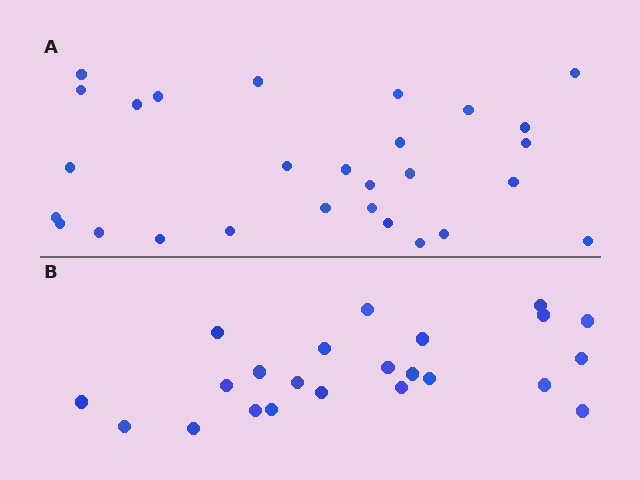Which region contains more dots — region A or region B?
Region A (the top region) has more dots.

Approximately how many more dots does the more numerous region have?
Region A has about 5 more dots than region B.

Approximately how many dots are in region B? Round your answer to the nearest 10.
About 20 dots. (The exact count is 23, which rounds to 20.)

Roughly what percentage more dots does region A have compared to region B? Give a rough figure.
About 20% more.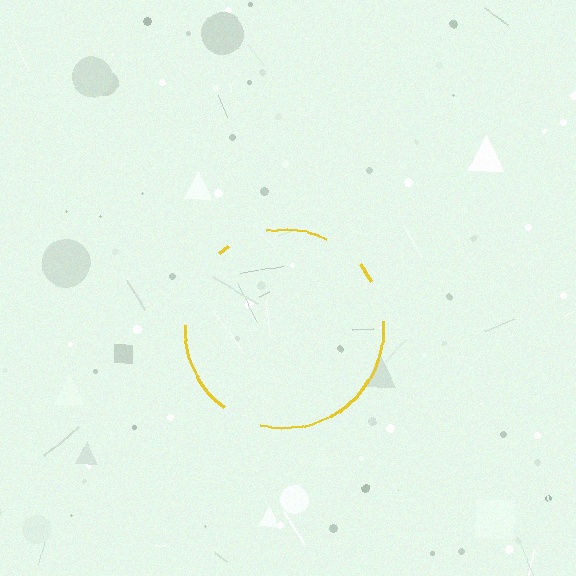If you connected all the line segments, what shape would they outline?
They would outline a circle.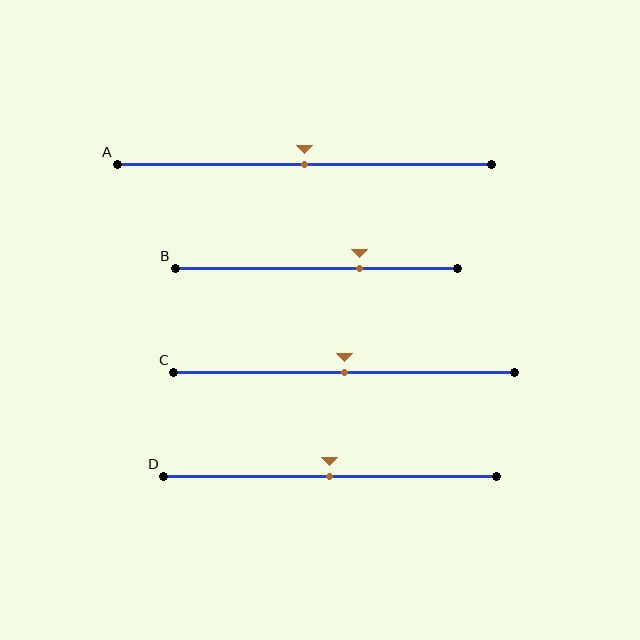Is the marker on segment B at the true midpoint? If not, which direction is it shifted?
No, the marker on segment B is shifted to the right by about 15% of the segment length.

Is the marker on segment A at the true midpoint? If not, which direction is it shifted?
Yes, the marker on segment A is at the true midpoint.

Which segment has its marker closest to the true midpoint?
Segment A has its marker closest to the true midpoint.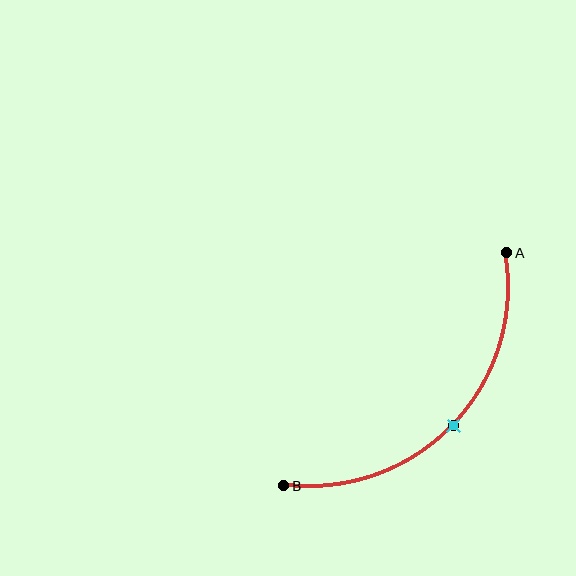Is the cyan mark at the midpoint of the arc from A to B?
Yes. The cyan mark lies on the arc at equal arc-length from both A and B — it is the arc midpoint.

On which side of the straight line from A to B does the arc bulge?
The arc bulges below and to the right of the straight line connecting A and B.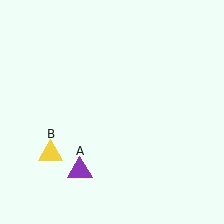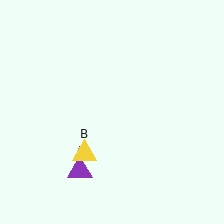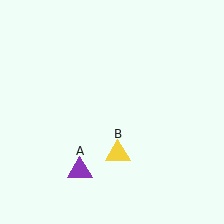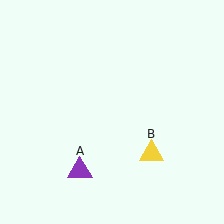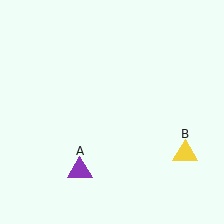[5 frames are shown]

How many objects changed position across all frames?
1 object changed position: yellow triangle (object B).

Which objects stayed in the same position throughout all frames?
Purple triangle (object A) remained stationary.